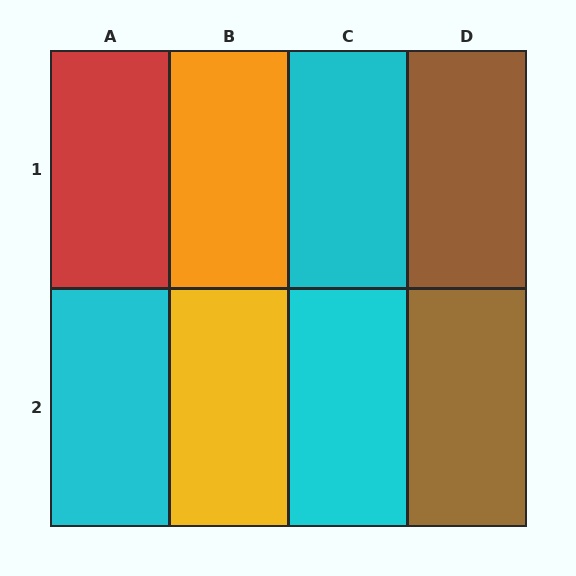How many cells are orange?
1 cell is orange.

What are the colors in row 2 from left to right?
Cyan, yellow, cyan, brown.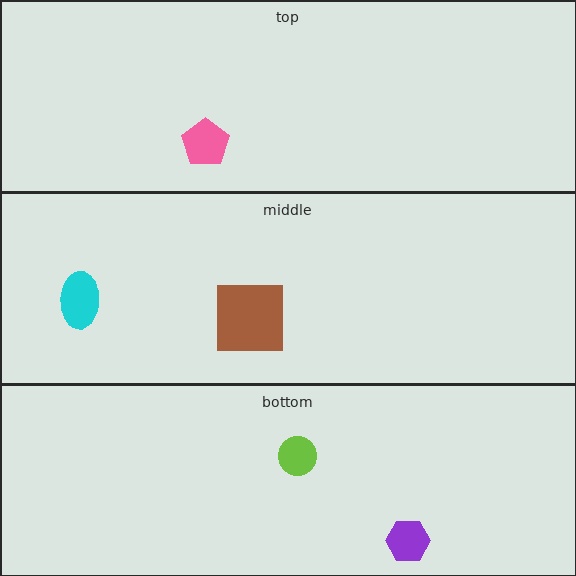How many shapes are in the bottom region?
2.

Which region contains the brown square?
The middle region.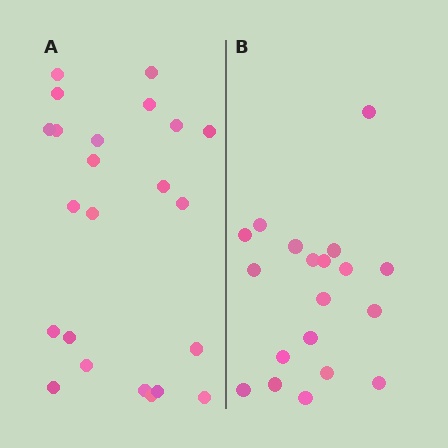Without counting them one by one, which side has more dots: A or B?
Region A (the left region) has more dots.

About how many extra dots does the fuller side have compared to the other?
Region A has about 4 more dots than region B.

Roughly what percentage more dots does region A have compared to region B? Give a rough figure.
About 20% more.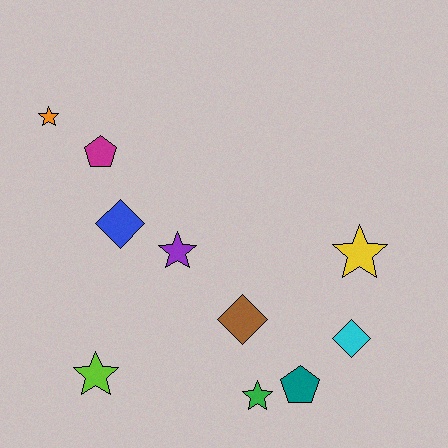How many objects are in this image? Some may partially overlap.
There are 10 objects.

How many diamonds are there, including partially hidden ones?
There are 3 diamonds.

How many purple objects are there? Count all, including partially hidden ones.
There is 1 purple object.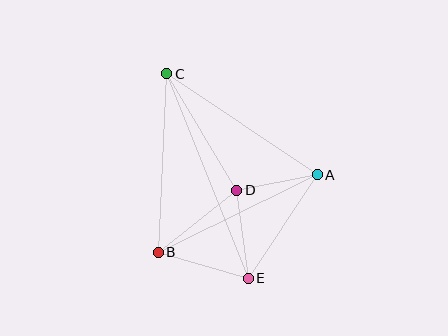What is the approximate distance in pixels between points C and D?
The distance between C and D is approximately 136 pixels.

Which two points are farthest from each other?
Points C and E are farthest from each other.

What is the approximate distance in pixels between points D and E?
The distance between D and E is approximately 89 pixels.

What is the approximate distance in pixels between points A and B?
The distance between A and B is approximately 177 pixels.